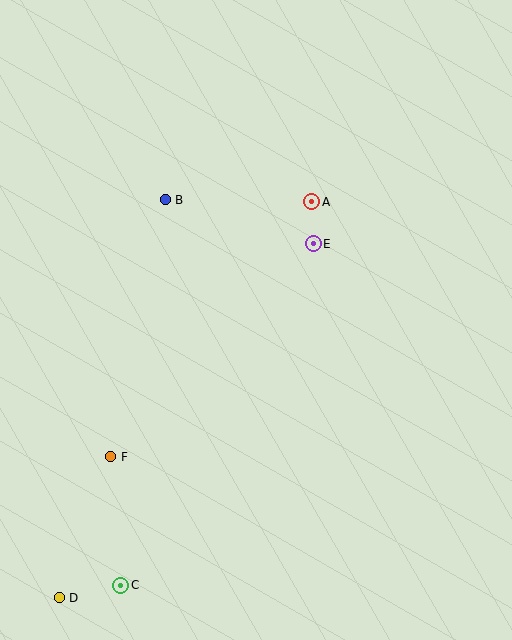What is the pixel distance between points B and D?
The distance between B and D is 412 pixels.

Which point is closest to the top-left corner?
Point B is closest to the top-left corner.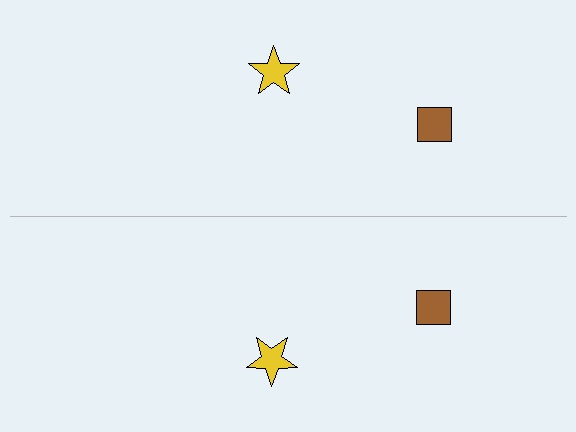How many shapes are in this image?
There are 4 shapes in this image.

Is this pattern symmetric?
Yes, this pattern has bilateral (reflection) symmetry.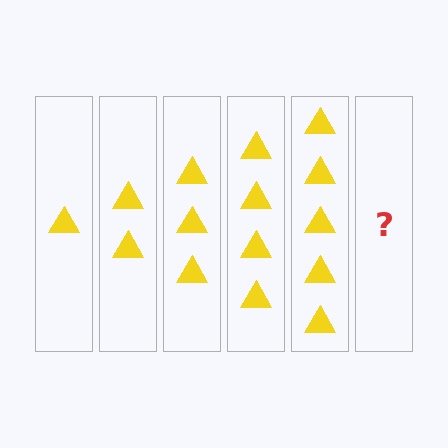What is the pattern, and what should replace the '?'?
The pattern is that each step adds one more triangle. The '?' should be 6 triangles.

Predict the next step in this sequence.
The next step is 6 triangles.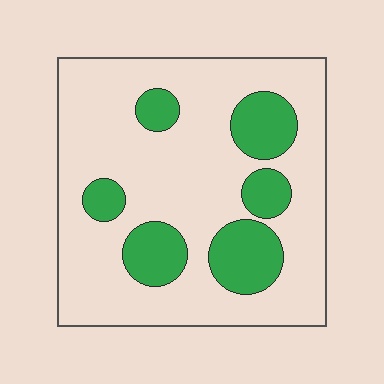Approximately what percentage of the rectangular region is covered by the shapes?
Approximately 25%.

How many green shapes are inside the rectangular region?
6.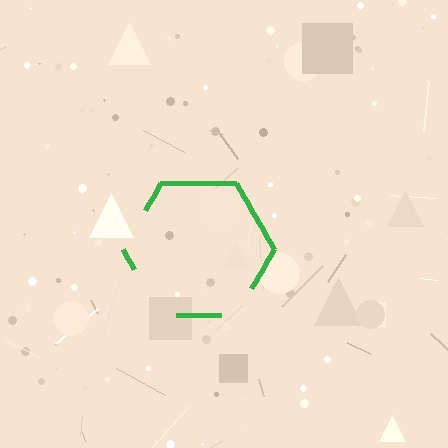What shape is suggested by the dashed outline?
The dashed outline suggests a hexagon.